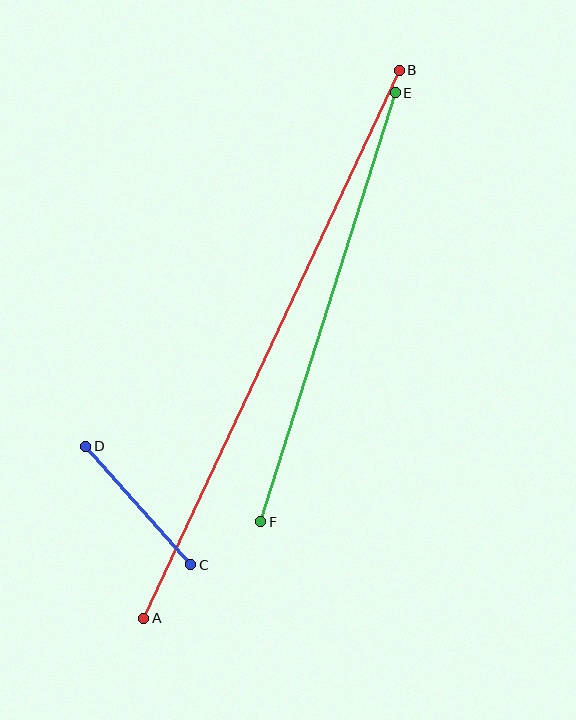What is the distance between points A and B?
The distance is approximately 604 pixels.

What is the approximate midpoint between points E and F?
The midpoint is at approximately (328, 307) pixels.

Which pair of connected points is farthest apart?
Points A and B are farthest apart.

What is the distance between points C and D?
The distance is approximately 158 pixels.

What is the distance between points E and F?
The distance is approximately 449 pixels.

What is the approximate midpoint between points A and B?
The midpoint is at approximately (272, 344) pixels.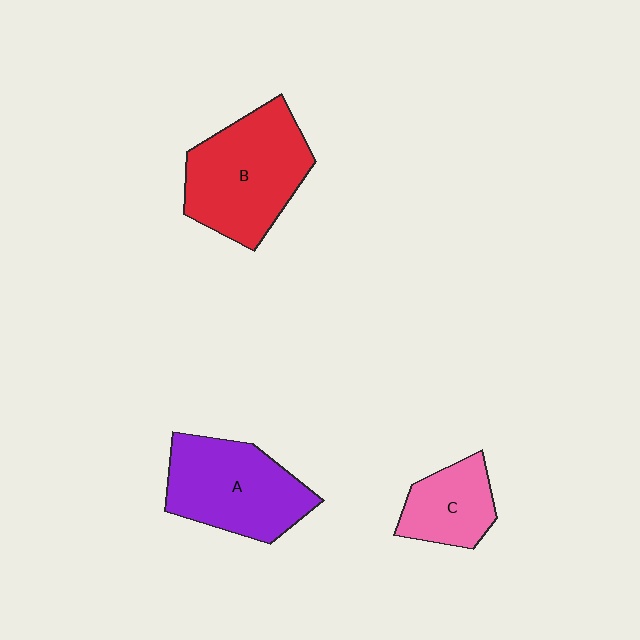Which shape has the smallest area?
Shape C (pink).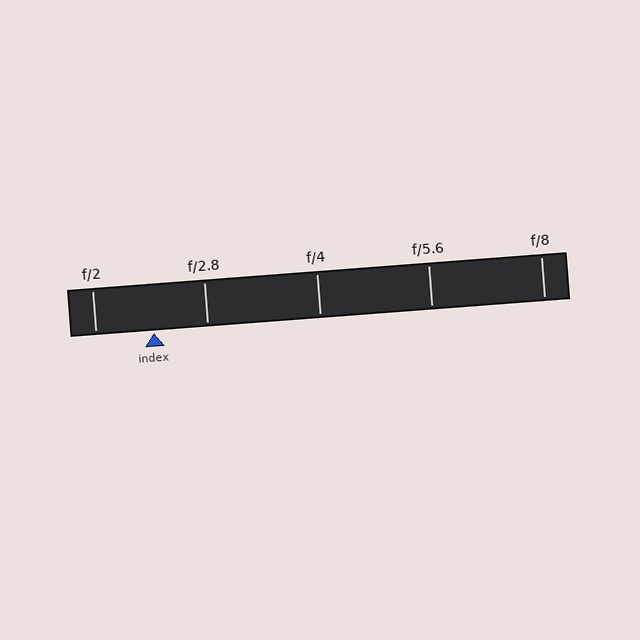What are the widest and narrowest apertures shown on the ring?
The widest aperture shown is f/2 and the narrowest is f/8.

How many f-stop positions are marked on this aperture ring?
There are 5 f-stop positions marked.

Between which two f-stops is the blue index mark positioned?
The index mark is between f/2 and f/2.8.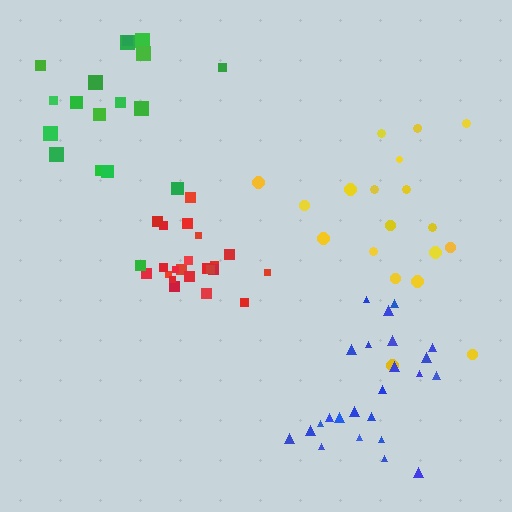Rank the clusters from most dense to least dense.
red, blue, yellow, green.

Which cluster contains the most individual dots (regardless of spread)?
Blue (24).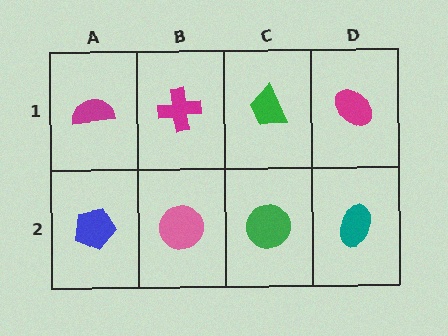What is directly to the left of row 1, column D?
A green trapezoid.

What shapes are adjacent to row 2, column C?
A green trapezoid (row 1, column C), a pink circle (row 2, column B), a teal ellipse (row 2, column D).